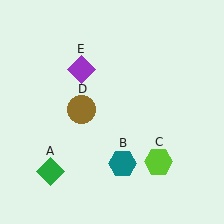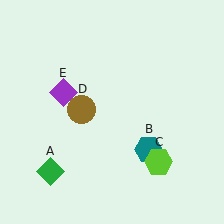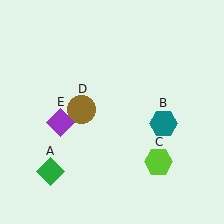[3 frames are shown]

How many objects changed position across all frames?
2 objects changed position: teal hexagon (object B), purple diamond (object E).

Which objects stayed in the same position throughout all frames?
Green diamond (object A) and lime hexagon (object C) and brown circle (object D) remained stationary.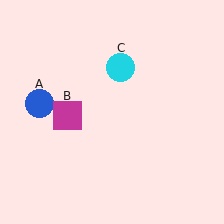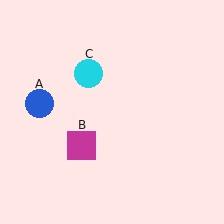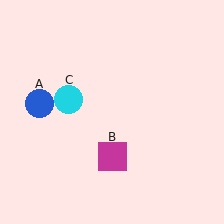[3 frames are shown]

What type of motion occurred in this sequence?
The magenta square (object B), cyan circle (object C) rotated counterclockwise around the center of the scene.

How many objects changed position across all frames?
2 objects changed position: magenta square (object B), cyan circle (object C).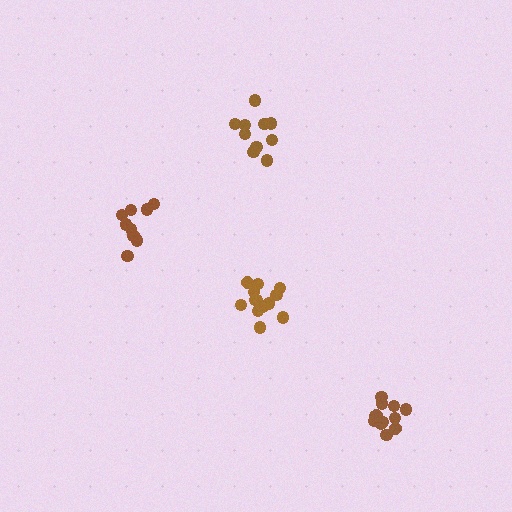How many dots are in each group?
Group 1: 13 dots, Group 2: 10 dots, Group 3: 10 dots, Group 4: 13 dots (46 total).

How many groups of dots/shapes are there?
There are 4 groups.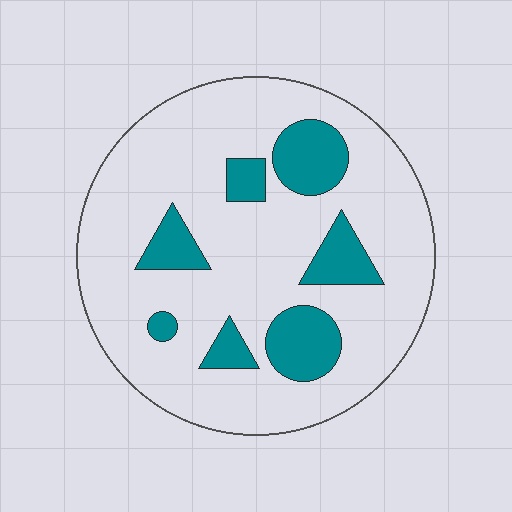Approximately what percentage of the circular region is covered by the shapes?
Approximately 20%.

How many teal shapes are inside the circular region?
7.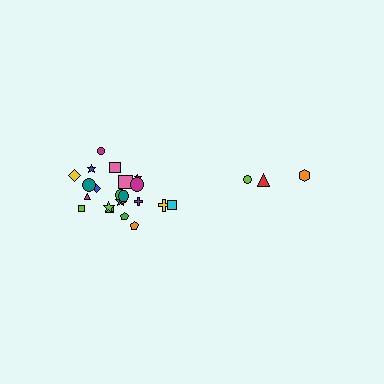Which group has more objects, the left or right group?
The left group.